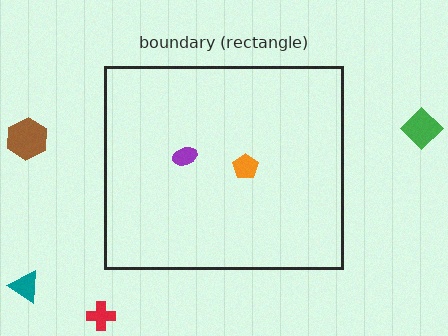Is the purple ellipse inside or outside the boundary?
Inside.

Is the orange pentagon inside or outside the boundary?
Inside.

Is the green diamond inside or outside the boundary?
Outside.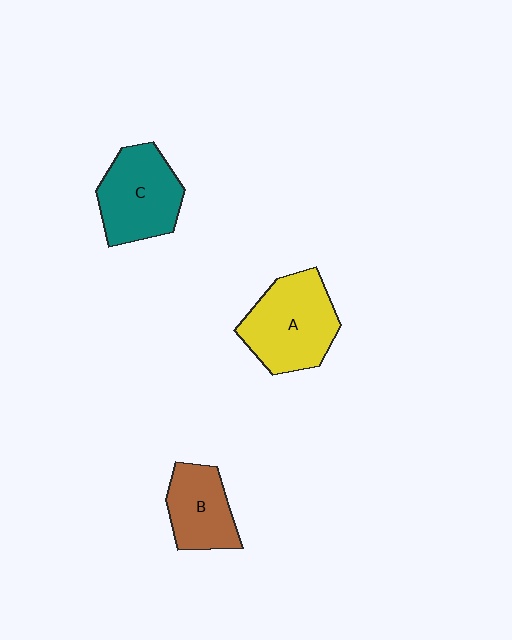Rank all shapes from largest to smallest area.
From largest to smallest: A (yellow), C (teal), B (brown).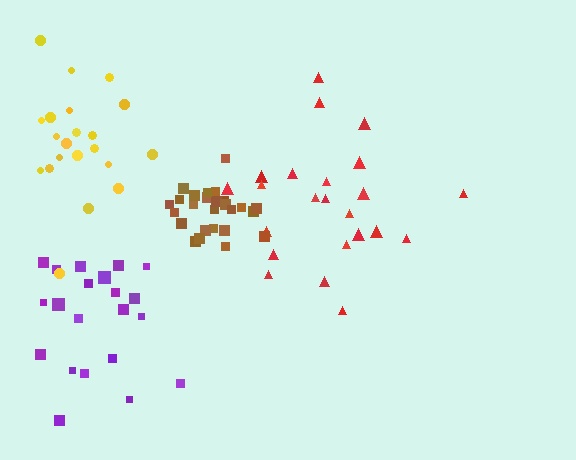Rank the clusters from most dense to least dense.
brown, yellow, purple, red.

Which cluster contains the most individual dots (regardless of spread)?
Brown (26).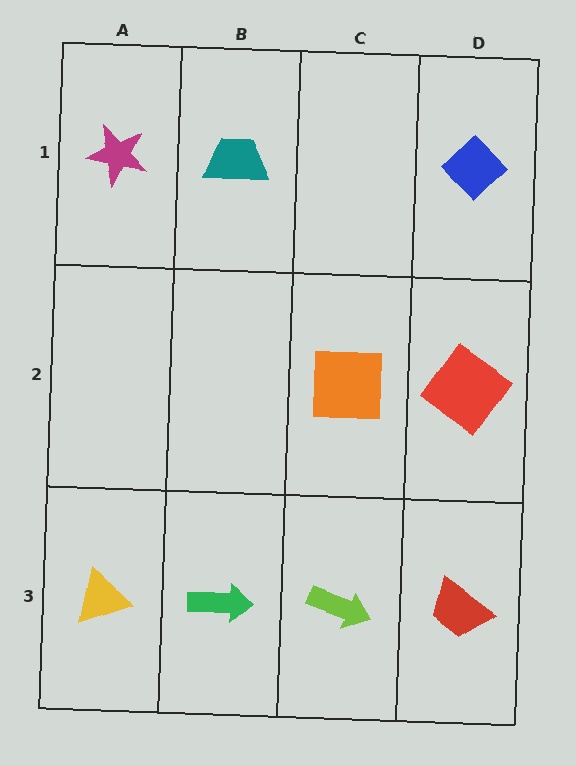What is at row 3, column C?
A lime arrow.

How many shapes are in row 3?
4 shapes.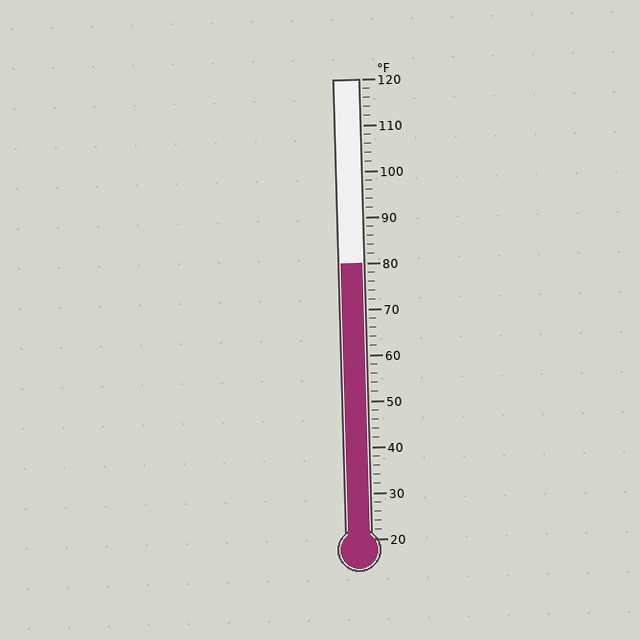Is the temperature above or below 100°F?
The temperature is below 100°F.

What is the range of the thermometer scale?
The thermometer scale ranges from 20°F to 120°F.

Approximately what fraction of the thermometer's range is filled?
The thermometer is filled to approximately 60% of its range.